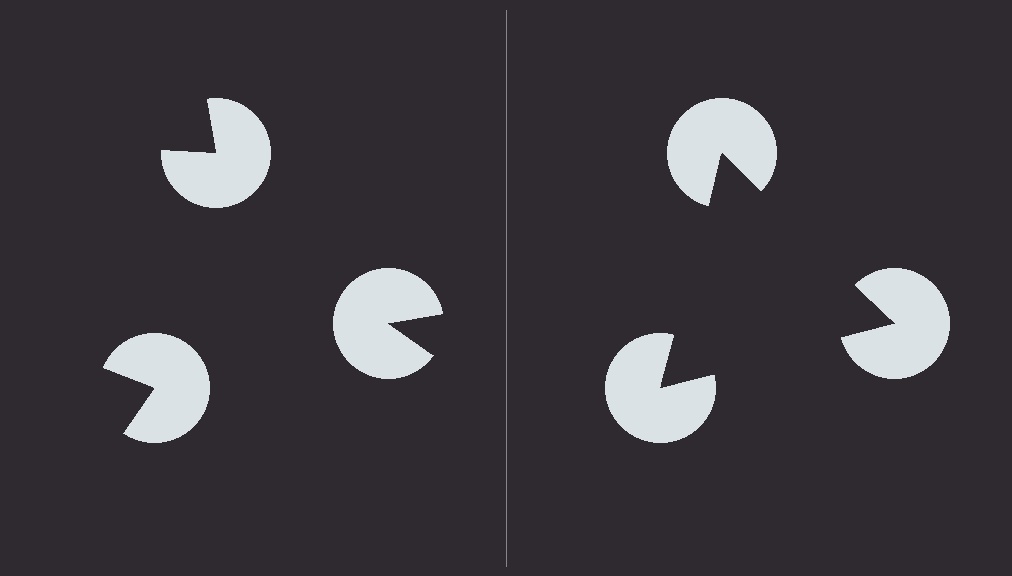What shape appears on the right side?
An illusory triangle.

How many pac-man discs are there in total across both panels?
6 — 3 on each side.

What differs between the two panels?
The pac-man discs are positioned identically on both sides; only the wedge orientations differ. On the right they align to a triangle; on the left they are misaligned.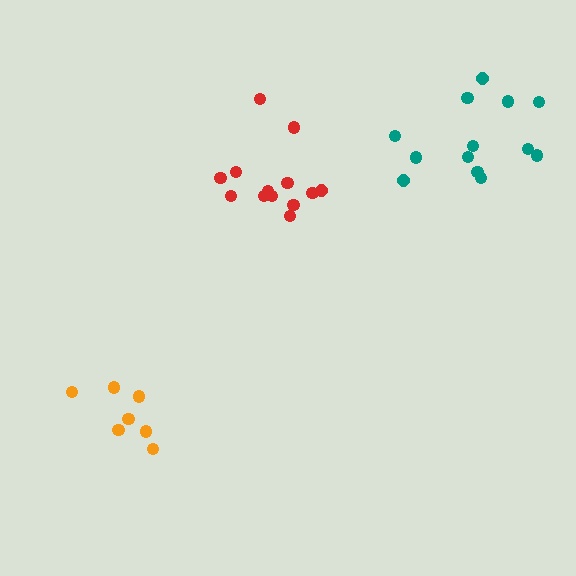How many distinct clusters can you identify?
There are 3 distinct clusters.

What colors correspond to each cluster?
The clusters are colored: red, teal, orange.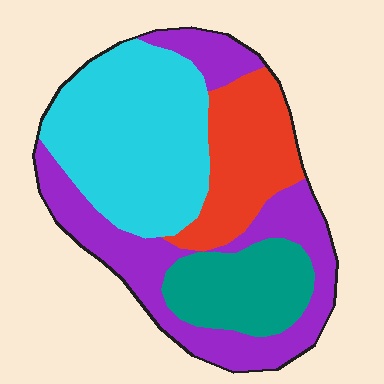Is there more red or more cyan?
Cyan.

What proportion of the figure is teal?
Teal covers 16% of the figure.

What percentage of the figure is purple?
Purple takes up about one third (1/3) of the figure.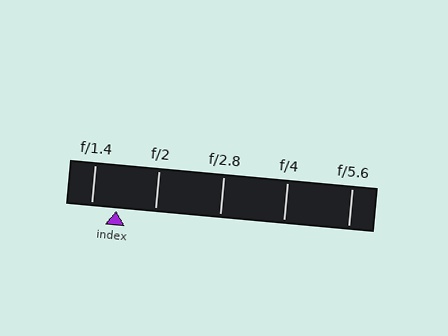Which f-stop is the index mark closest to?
The index mark is closest to f/1.4.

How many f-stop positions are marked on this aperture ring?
There are 5 f-stop positions marked.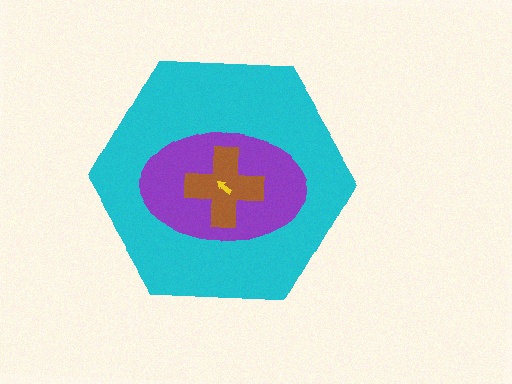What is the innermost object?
The yellow arrow.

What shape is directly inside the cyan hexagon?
The purple ellipse.